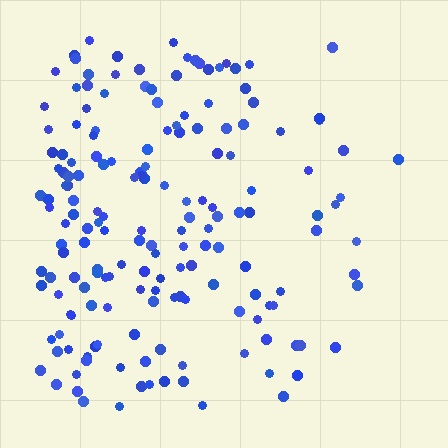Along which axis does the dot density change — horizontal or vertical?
Horizontal.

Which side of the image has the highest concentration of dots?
The left.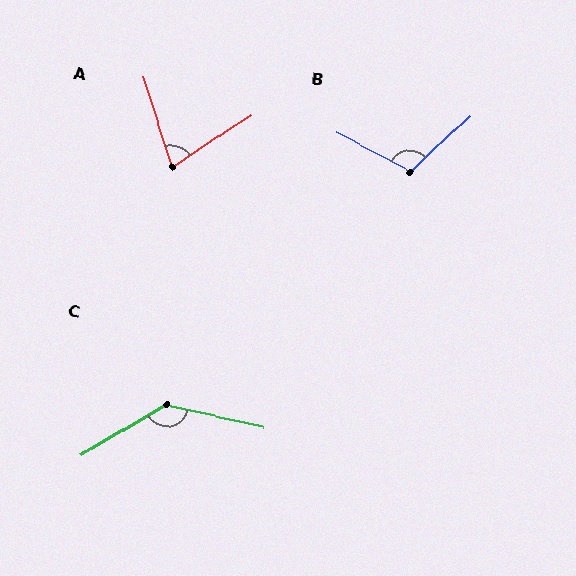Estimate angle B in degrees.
Approximately 110 degrees.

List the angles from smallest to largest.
A (74°), B (110°), C (137°).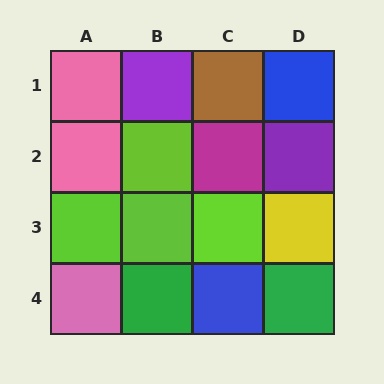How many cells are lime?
4 cells are lime.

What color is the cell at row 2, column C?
Magenta.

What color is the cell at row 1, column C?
Brown.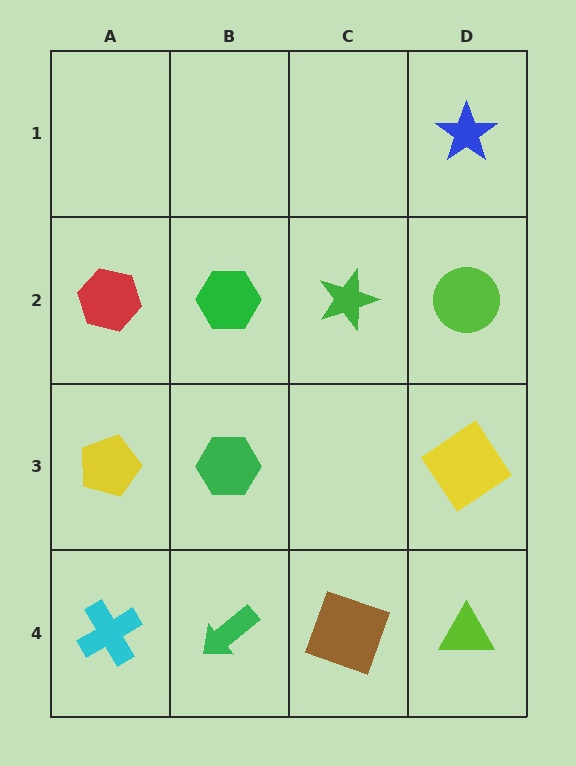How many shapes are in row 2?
4 shapes.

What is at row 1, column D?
A blue star.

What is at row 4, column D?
A lime triangle.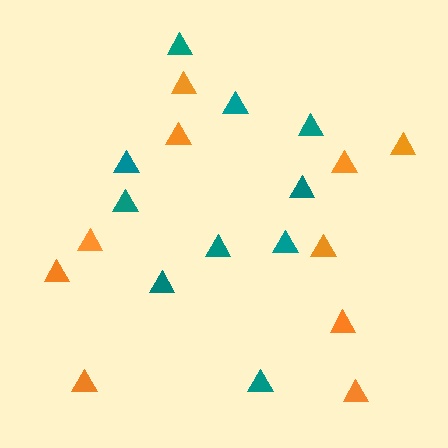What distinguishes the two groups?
There are 2 groups: one group of orange triangles (10) and one group of teal triangles (10).